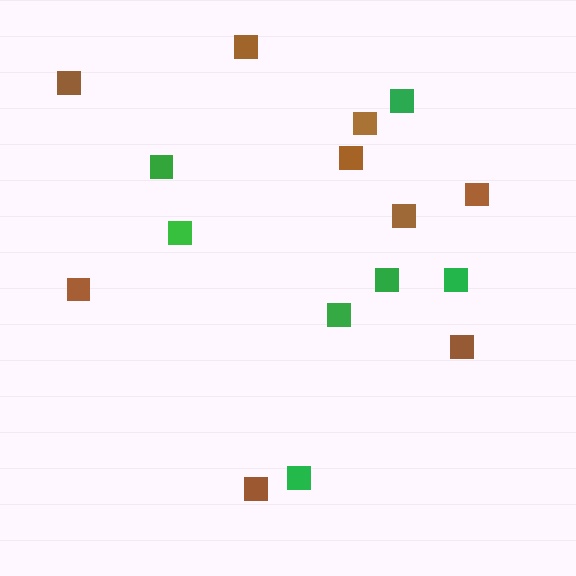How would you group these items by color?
There are 2 groups: one group of brown squares (9) and one group of green squares (7).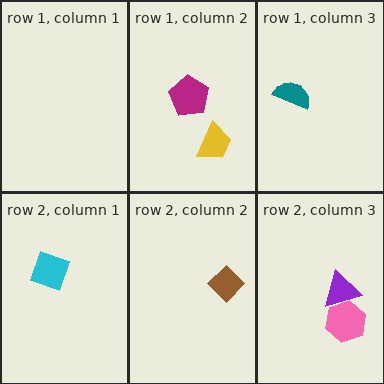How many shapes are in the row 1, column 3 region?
1.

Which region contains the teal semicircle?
The row 1, column 3 region.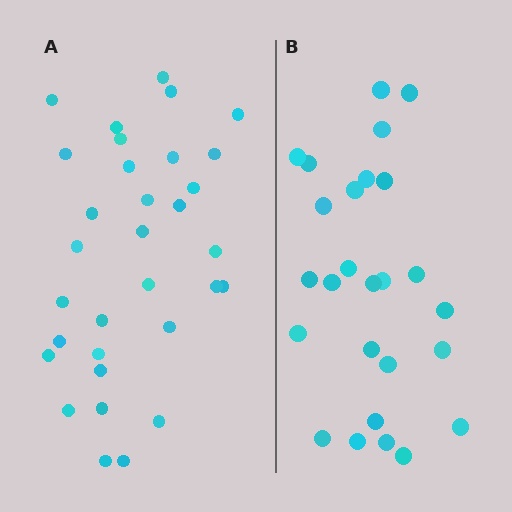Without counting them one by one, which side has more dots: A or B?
Region A (the left region) has more dots.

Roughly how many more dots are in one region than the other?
Region A has about 6 more dots than region B.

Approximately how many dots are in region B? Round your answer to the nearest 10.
About 30 dots. (The exact count is 26, which rounds to 30.)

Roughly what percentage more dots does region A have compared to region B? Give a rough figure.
About 25% more.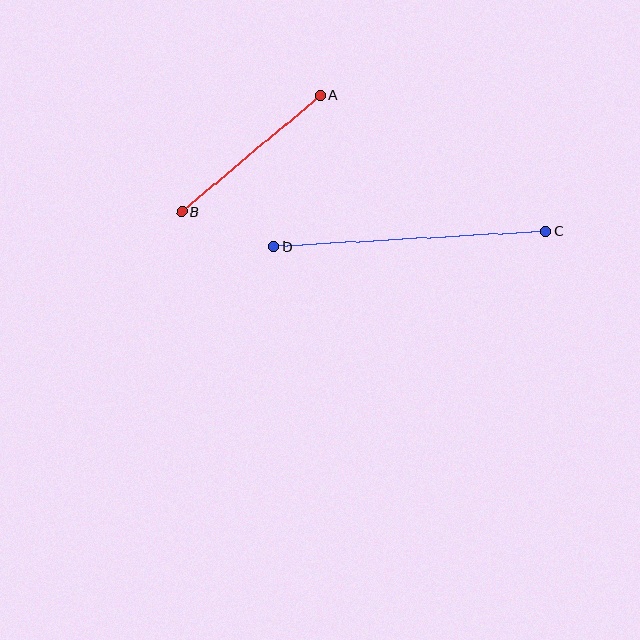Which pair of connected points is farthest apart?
Points C and D are farthest apart.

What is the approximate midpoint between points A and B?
The midpoint is at approximately (251, 154) pixels.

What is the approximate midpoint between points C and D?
The midpoint is at approximately (410, 239) pixels.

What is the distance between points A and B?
The distance is approximately 181 pixels.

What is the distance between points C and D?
The distance is approximately 273 pixels.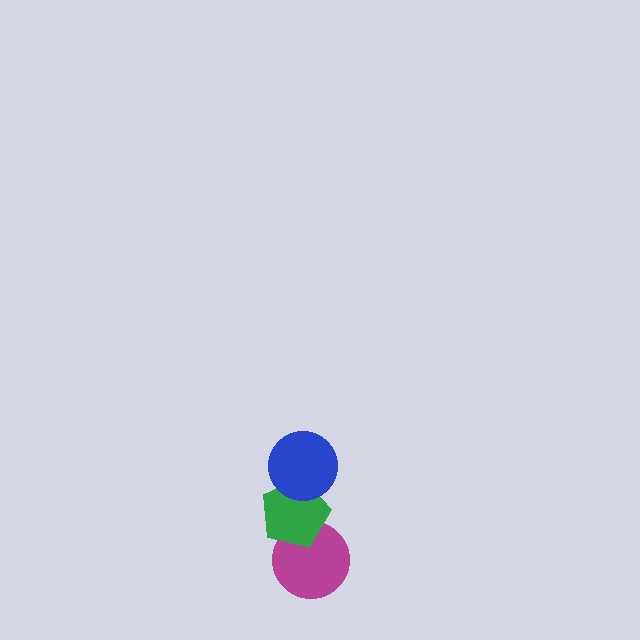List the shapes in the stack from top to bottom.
From top to bottom: the blue circle, the green pentagon, the magenta circle.